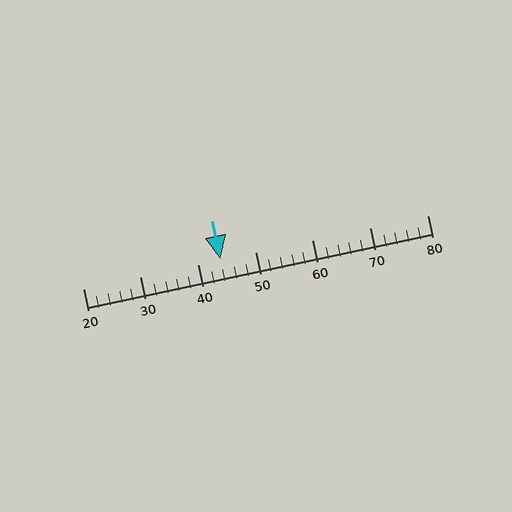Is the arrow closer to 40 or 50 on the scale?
The arrow is closer to 40.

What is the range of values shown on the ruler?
The ruler shows values from 20 to 80.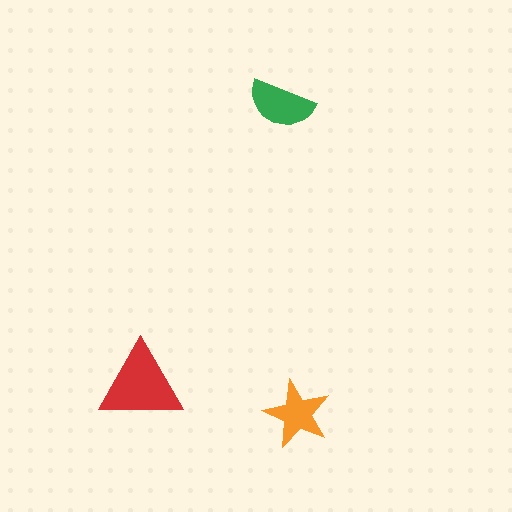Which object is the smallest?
The orange star.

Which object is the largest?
The red triangle.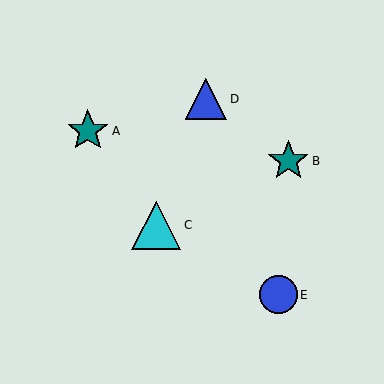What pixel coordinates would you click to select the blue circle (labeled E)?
Click at (278, 295) to select the blue circle E.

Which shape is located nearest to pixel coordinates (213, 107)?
The blue triangle (labeled D) at (206, 99) is nearest to that location.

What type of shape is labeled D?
Shape D is a blue triangle.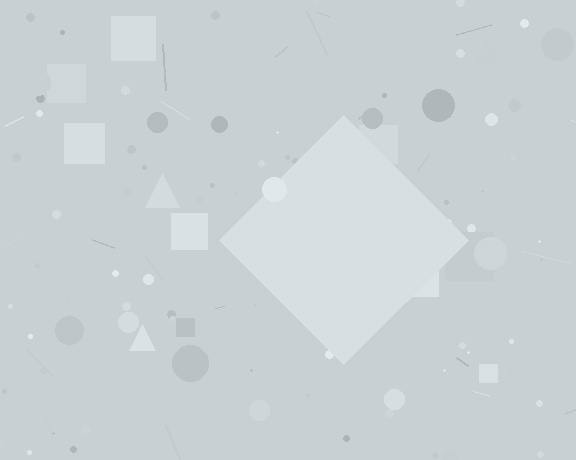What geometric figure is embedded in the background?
A diamond is embedded in the background.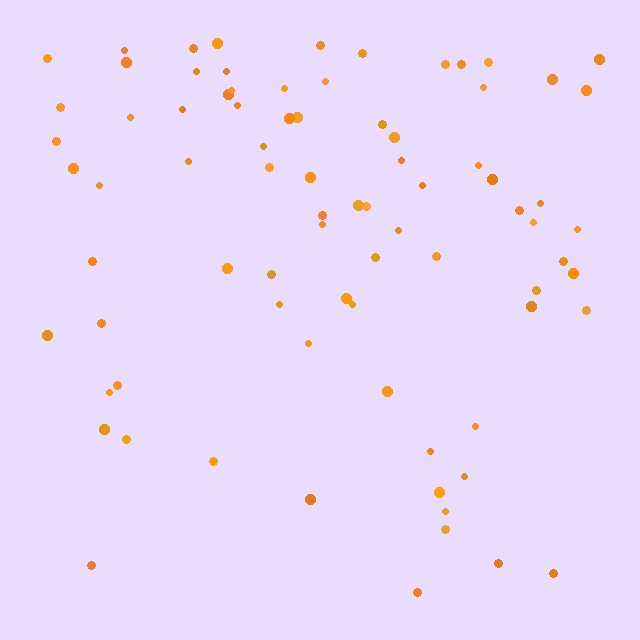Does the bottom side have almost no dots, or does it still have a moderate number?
Still a moderate number, just noticeably fewer than the top.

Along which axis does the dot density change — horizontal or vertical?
Vertical.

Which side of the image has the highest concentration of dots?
The top.